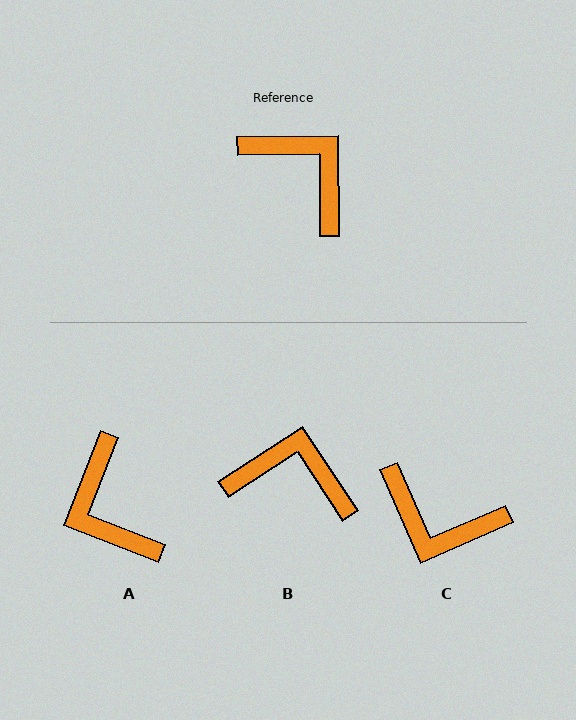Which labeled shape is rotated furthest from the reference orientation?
A, about 158 degrees away.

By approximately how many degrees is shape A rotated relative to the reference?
Approximately 158 degrees counter-clockwise.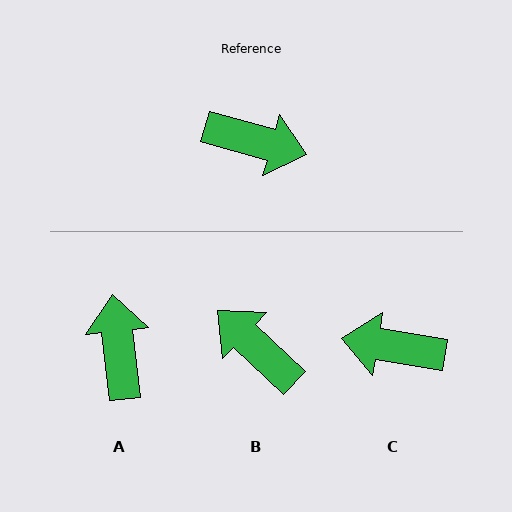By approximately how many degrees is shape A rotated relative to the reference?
Approximately 112 degrees counter-clockwise.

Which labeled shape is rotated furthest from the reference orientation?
C, about 174 degrees away.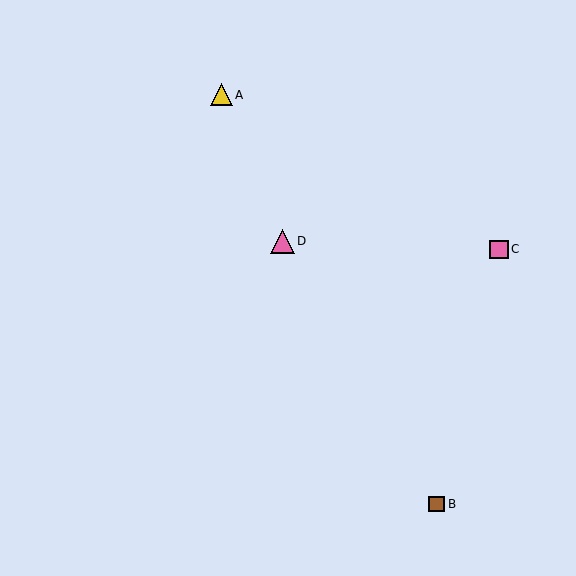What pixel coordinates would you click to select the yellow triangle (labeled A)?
Click at (221, 95) to select the yellow triangle A.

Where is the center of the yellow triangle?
The center of the yellow triangle is at (221, 95).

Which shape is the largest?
The pink triangle (labeled D) is the largest.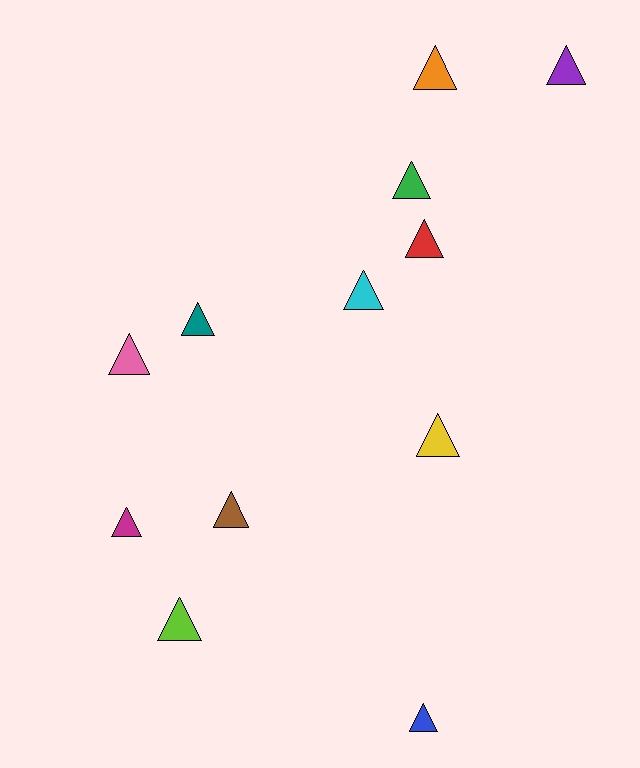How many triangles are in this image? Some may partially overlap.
There are 12 triangles.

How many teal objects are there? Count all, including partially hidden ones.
There is 1 teal object.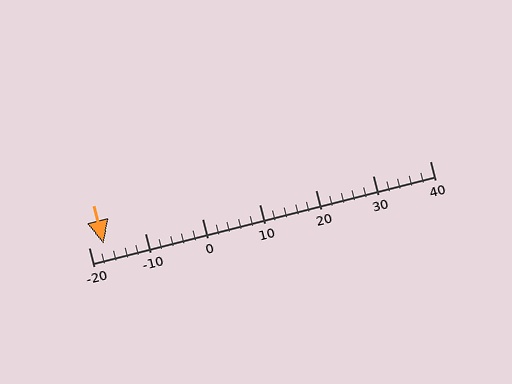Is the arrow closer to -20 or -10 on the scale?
The arrow is closer to -20.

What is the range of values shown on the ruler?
The ruler shows values from -20 to 40.